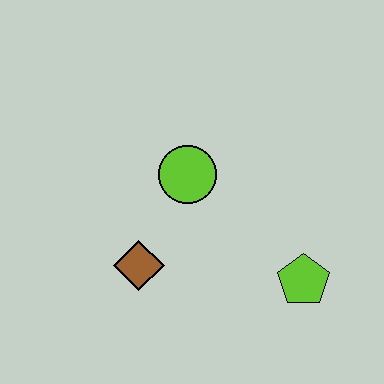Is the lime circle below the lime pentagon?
No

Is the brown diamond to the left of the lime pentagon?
Yes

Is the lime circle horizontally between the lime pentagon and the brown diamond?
Yes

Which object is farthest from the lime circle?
The lime pentagon is farthest from the lime circle.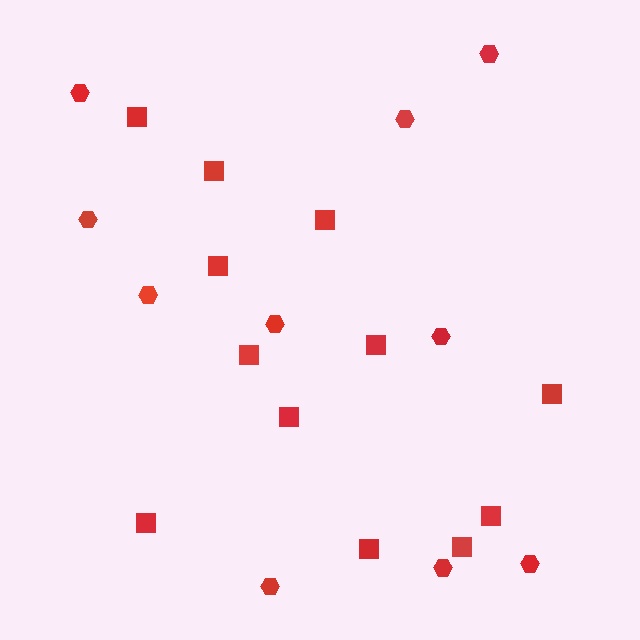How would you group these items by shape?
There are 2 groups: one group of hexagons (10) and one group of squares (12).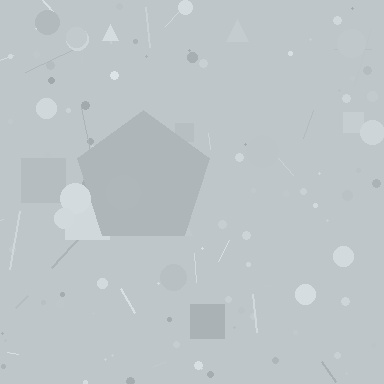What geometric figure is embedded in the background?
A pentagon is embedded in the background.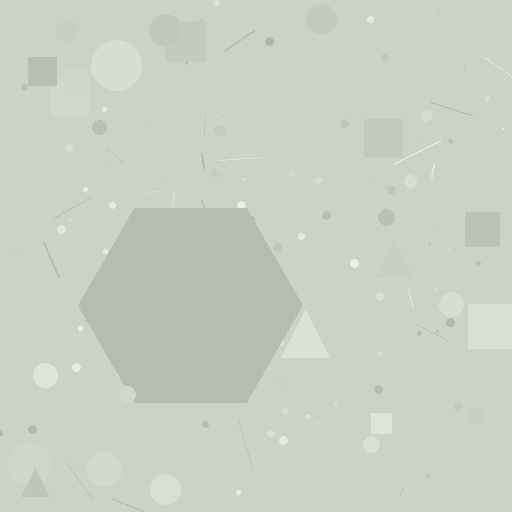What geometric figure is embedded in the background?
A hexagon is embedded in the background.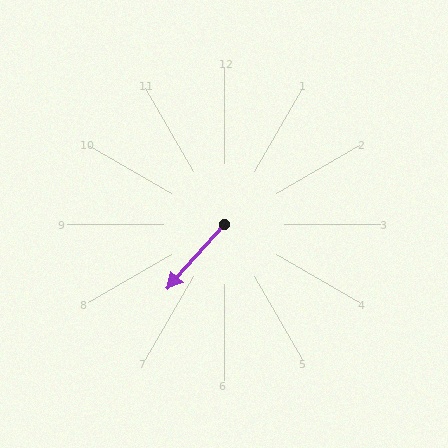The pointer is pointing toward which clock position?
Roughly 7 o'clock.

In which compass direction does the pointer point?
Southwest.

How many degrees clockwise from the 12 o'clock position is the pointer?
Approximately 222 degrees.